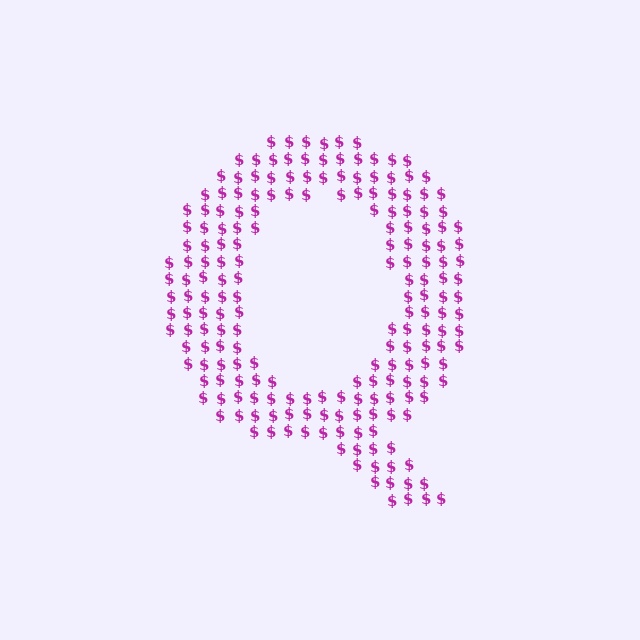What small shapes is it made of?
It is made of small dollar signs.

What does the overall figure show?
The overall figure shows the letter Q.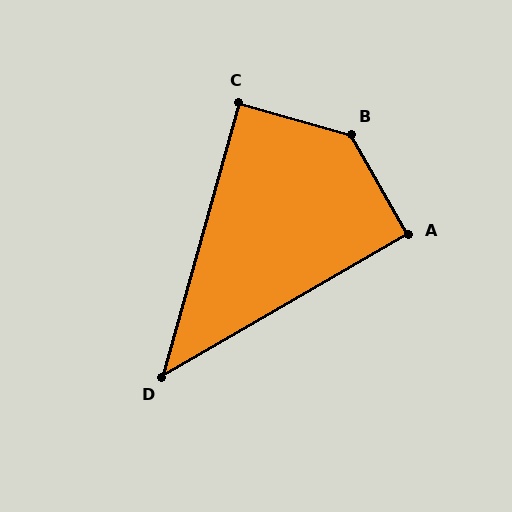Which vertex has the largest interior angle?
B, at approximately 136 degrees.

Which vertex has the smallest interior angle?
D, at approximately 44 degrees.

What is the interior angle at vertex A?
Approximately 90 degrees (approximately right).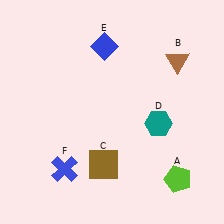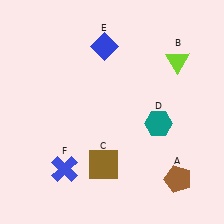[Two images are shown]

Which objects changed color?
A changed from lime to brown. B changed from brown to lime.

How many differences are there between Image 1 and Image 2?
There are 2 differences between the two images.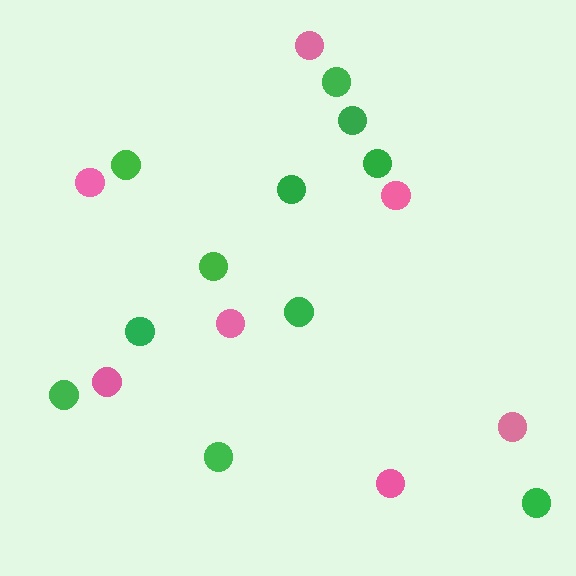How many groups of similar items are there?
There are 2 groups: one group of pink circles (7) and one group of green circles (11).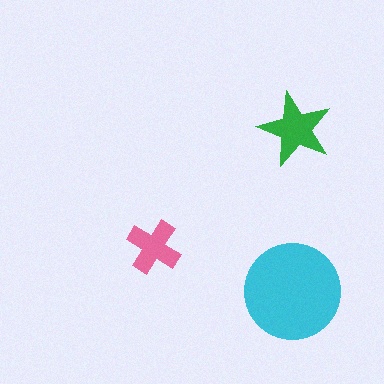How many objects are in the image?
There are 3 objects in the image.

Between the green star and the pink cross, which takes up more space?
The green star.